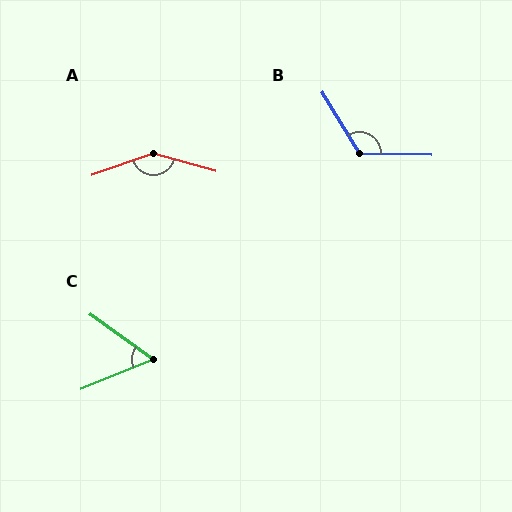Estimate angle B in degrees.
Approximately 122 degrees.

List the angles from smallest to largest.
C (58°), B (122°), A (145°).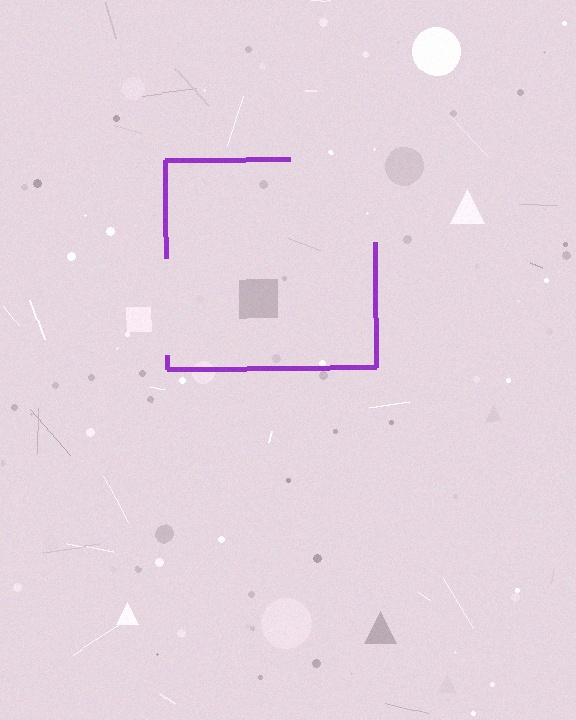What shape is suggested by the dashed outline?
The dashed outline suggests a square.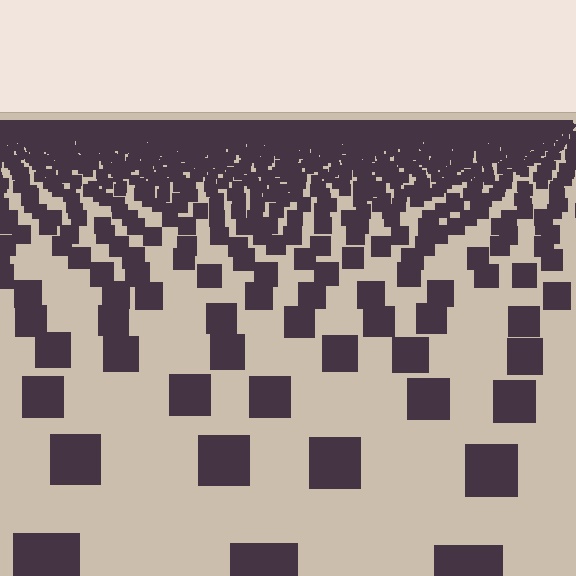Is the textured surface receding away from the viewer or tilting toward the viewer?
The surface is receding away from the viewer. Texture elements get smaller and denser toward the top.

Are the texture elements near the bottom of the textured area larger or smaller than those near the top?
Larger. Near the bottom, elements are closer to the viewer and appear at a bigger on-screen size.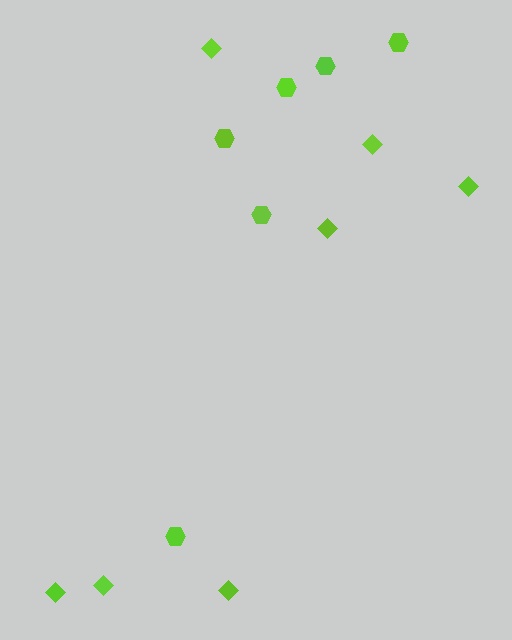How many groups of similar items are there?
There are 2 groups: one group of diamonds (7) and one group of hexagons (6).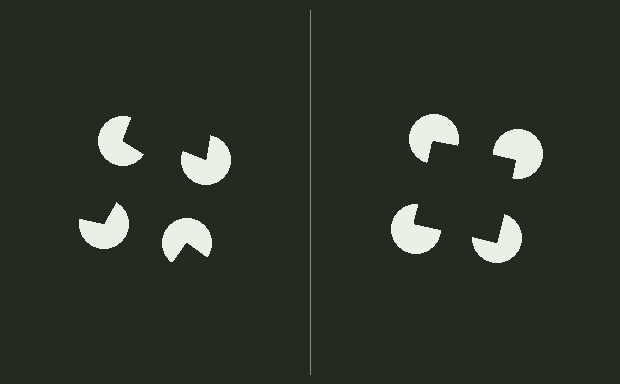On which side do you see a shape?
An illusory square appears on the right side. On the left side the wedge cuts are rotated, so no coherent shape forms.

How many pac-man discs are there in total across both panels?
8 — 4 on each side.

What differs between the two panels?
The pac-man discs are positioned identically on both sides; only the wedge orientations differ. On the right they align to a square; on the left they are misaligned.